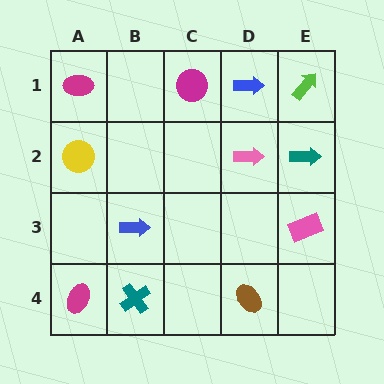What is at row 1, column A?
A magenta ellipse.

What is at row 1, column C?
A magenta circle.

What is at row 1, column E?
A lime arrow.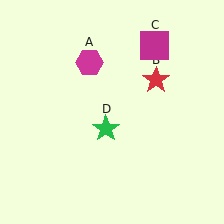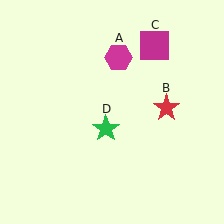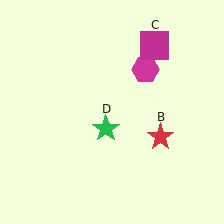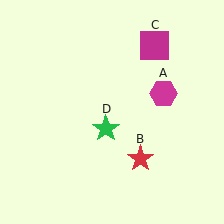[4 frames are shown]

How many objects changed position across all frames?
2 objects changed position: magenta hexagon (object A), red star (object B).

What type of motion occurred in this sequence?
The magenta hexagon (object A), red star (object B) rotated clockwise around the center of the scene.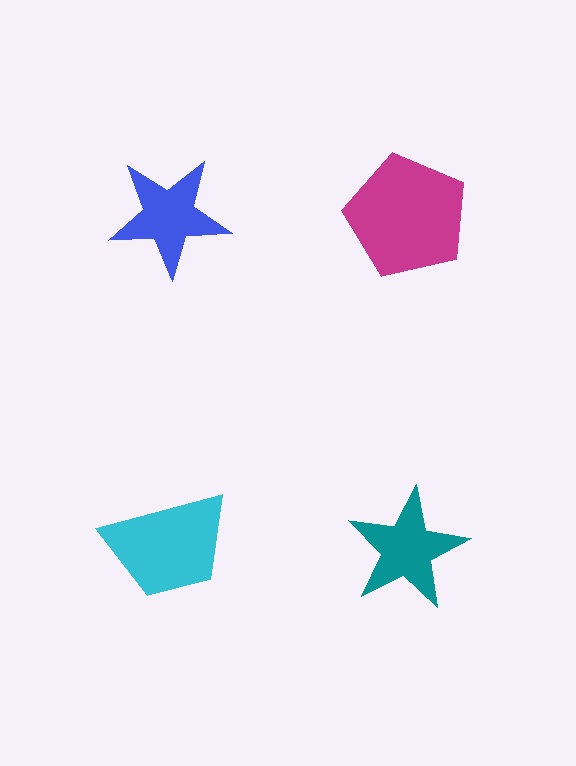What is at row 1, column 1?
A blue star.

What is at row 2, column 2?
A teal star.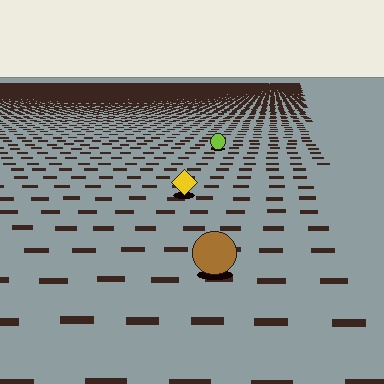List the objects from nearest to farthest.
From nearest to farthest: the brown circle, the yellow diamond, the lime circle.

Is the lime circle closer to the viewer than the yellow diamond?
No. The yellow diamond is closer — you can tell from the texture gradient: the ground texture is coarser near it.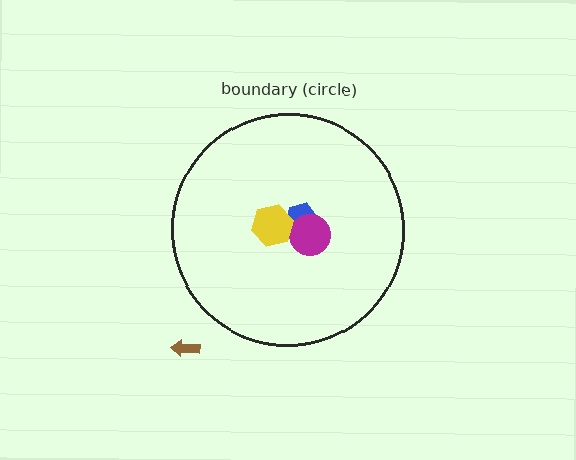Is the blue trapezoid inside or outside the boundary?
Inside.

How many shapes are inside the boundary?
3 inside, 1 outside.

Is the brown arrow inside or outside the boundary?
Outside.